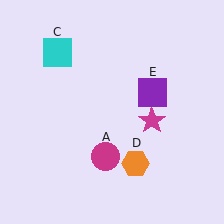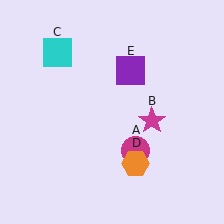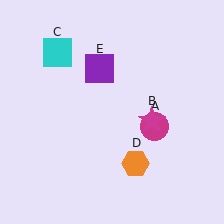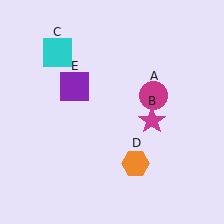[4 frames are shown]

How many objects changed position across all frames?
2 objects changed position: magenta circle (object A), purple square (object E).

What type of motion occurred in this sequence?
The magenta circle (object A), purple square (object E) rotated counterclockwise around the center of the scene.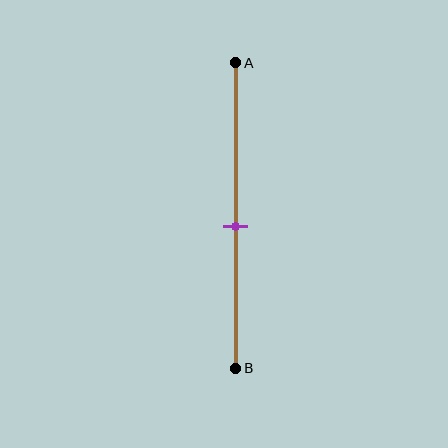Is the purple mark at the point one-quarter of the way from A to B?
No, the mark is at about 55% from A, not at the 25% one-quarter point.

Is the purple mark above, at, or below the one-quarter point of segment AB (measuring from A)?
The purple mark is below the one-quarter point of segment AB.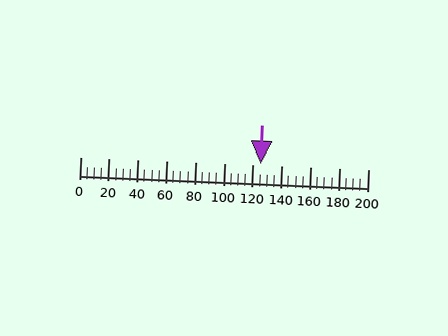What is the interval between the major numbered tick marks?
The major tick marks are spaced 20 units apart.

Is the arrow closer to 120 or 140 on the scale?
The arrow is closer to 120.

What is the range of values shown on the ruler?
The ruler shows values from 0 to 200.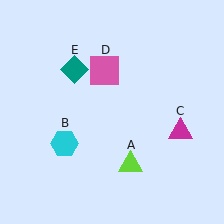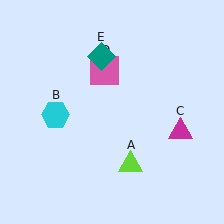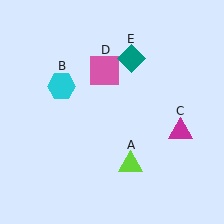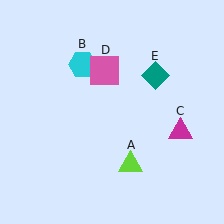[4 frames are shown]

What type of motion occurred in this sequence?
The cyan hexagon (object B), teal diamond (object E) rotated clockwise around the center of the scene.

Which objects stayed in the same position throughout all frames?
Lime triangle (object A) and magenta triangle (object C) and pink square (object D) remained stationary.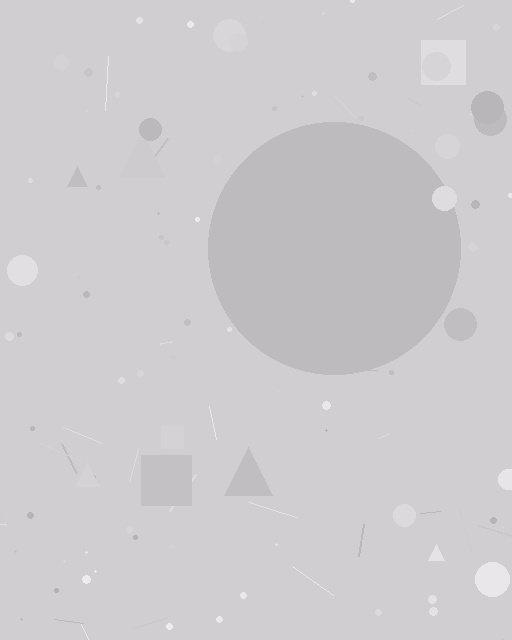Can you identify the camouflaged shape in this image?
The camouflaged shape is a circle.